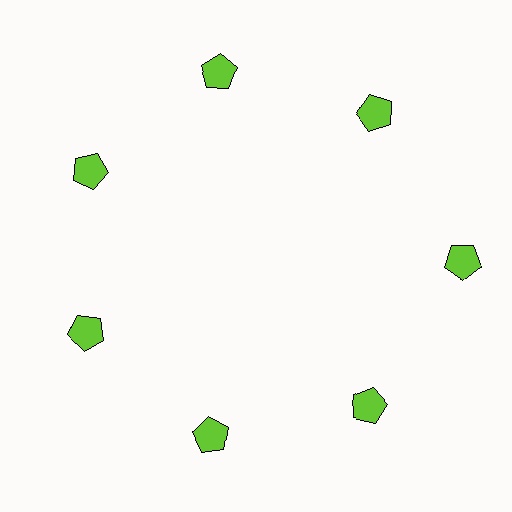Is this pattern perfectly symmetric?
No. The 7 lime pentagons are arranged in a ring, but one element near the 3 o'clock position is pushed outward from the center, breaking the 7-fold rotational symmetry.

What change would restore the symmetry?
The symmetry would be restored by moving it inward, back onto the ring so that all 7 pentagons sit at equal angles and equal distance from the center.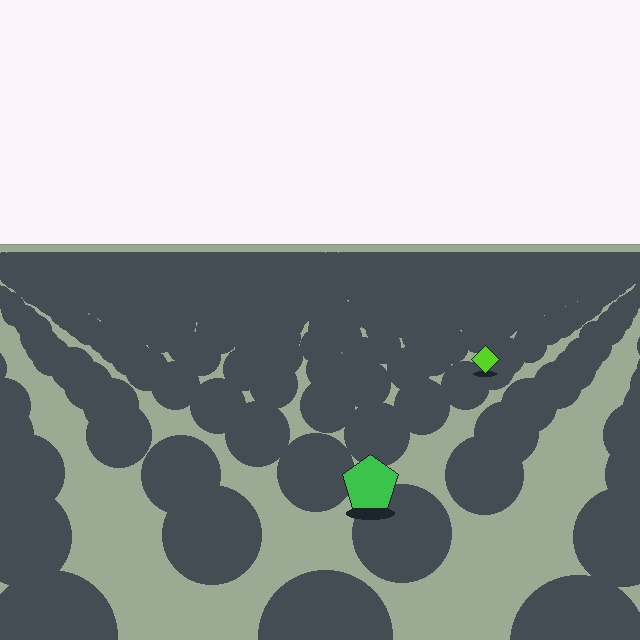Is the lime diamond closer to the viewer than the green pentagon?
No. The green pentagon is closer — you can tell from the texture gradient: the ground texture is coarser near it.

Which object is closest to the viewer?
The green pentagon is closest. The texture marks near it are larger and more spread out.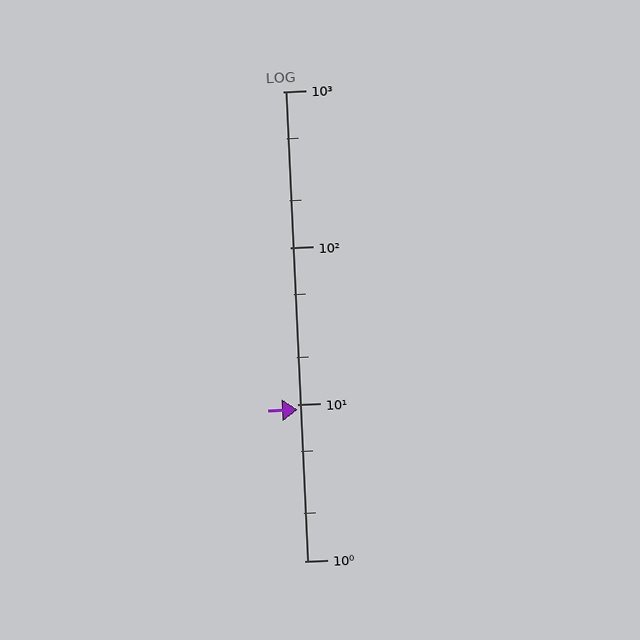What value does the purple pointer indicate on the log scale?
The pointer indicates approximately 9.3.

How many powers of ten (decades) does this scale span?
The scale spans 3 decades, from 1 to 1000.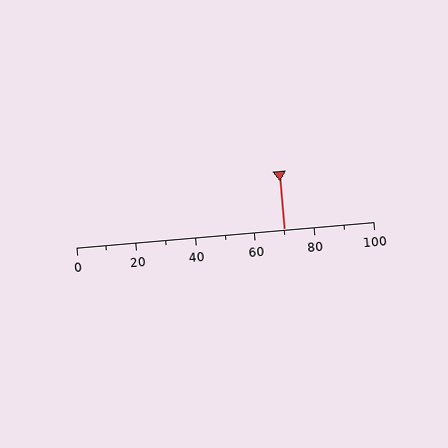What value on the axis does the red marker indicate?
The marker indicates approximately 70.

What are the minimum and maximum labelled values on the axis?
The axis runs from 0 to 100.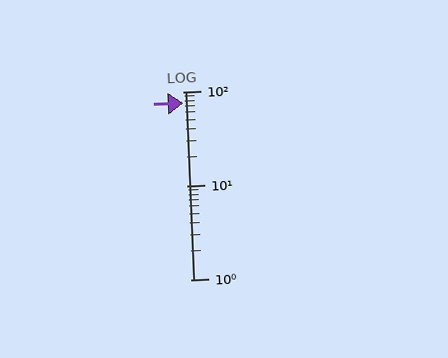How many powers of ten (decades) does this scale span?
The scale spans 2 decades, from 1 to 100.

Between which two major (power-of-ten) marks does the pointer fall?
The pointer is between 10 and 100.